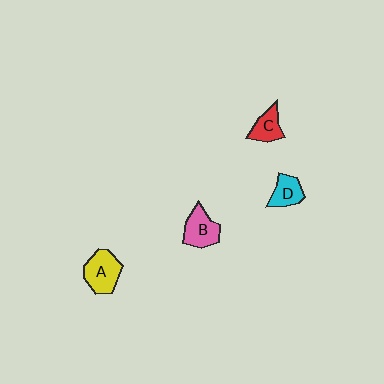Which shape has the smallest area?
Shape D (cyan).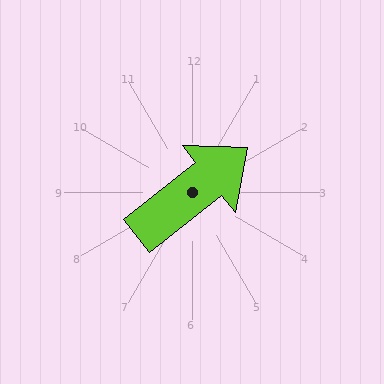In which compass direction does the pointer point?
Northeast.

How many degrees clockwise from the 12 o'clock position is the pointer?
Approximately 51 degrees.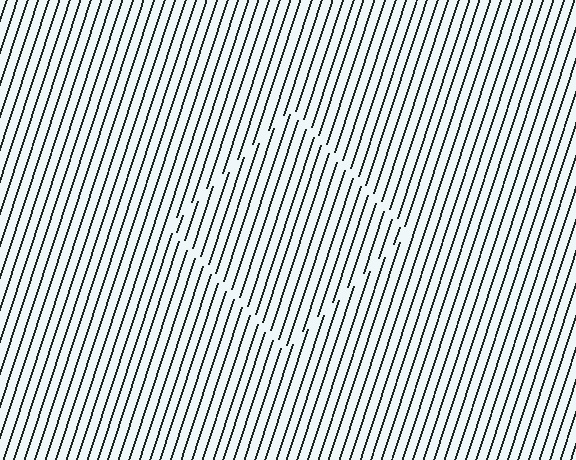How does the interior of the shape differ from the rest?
The interior of the shape contains the same grating, shifted by half a period — the contour is defined by the phase discontinuity where line-ends from the inner and outer gratings abut.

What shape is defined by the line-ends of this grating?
An illusory square. The interior of the shape contains the same grating, shifted by half a period — the contour is defined by the phase discontinuity where line-ends from the inner and outer gratings abut.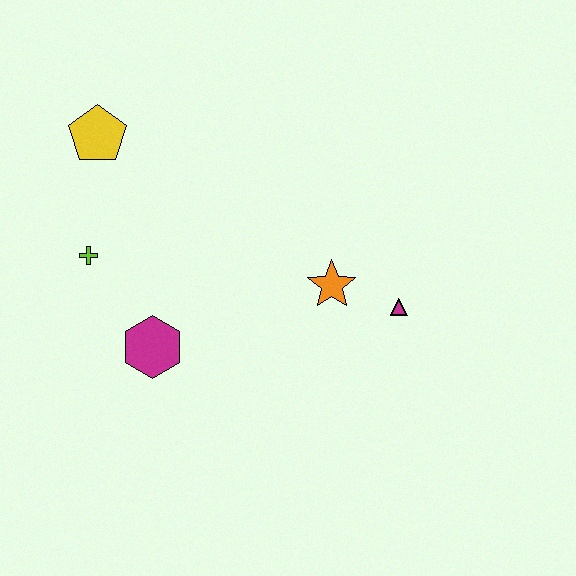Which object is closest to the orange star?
The magenta triangle is closest to the orange star.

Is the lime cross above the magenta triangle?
Yes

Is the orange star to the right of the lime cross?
Yes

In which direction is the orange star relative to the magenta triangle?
The orange star is to the left of the magenta triangle.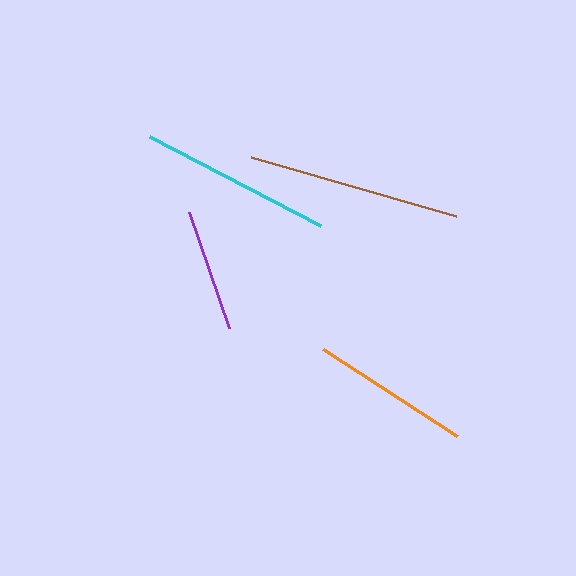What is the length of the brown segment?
The brown segment is approximately 214 pixels long.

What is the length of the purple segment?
The purple segment is approximately 123 pixels long.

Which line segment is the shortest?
The purple line is the shortest at approximately 123 pixels.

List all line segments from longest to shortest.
From longest to shortest: brown, cyan, orange, purple.